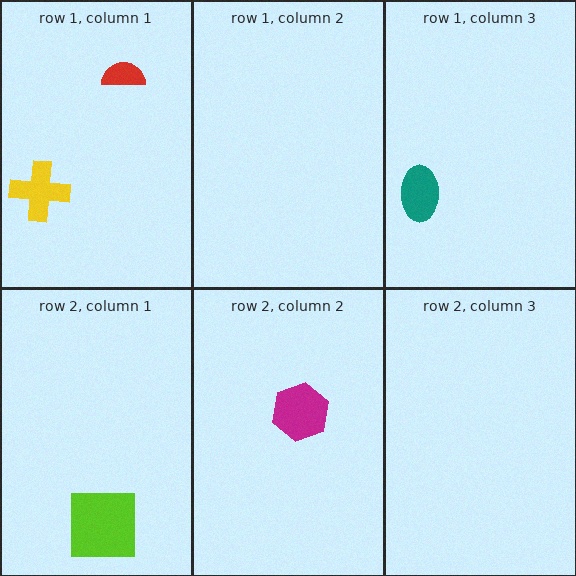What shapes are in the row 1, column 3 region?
The teal ellipse.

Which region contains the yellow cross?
The row 1, column 1 region.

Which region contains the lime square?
The row 2, column 1 region.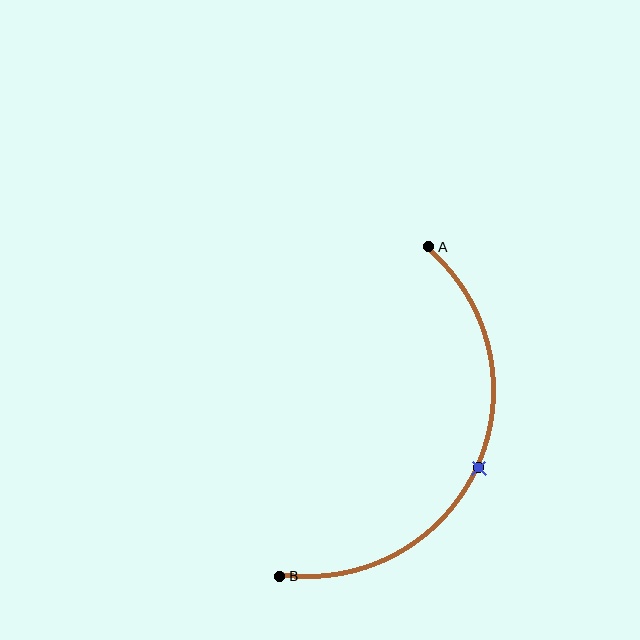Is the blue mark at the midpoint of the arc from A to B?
Yes. The blue mark lies on the arc at equal arc-length from both A and B — it is the arc midpoint.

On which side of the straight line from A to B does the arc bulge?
The arc bulges to the right of the straight line connecting A and B.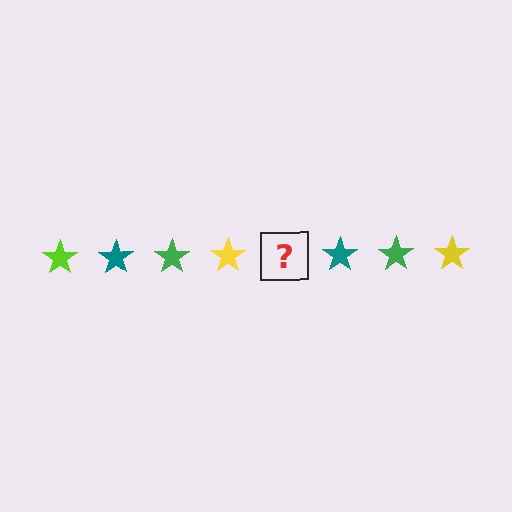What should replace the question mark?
The question mark should be replaced with a lime star.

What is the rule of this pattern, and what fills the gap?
The rule is that the pattern cycles through lime, teal, green, yellow stars. The gap should be filled with a lime star.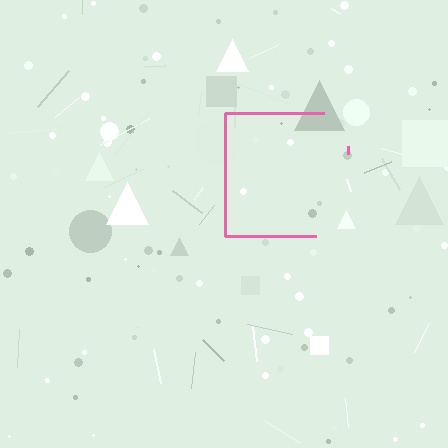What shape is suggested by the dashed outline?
The dashed outline suggests a square.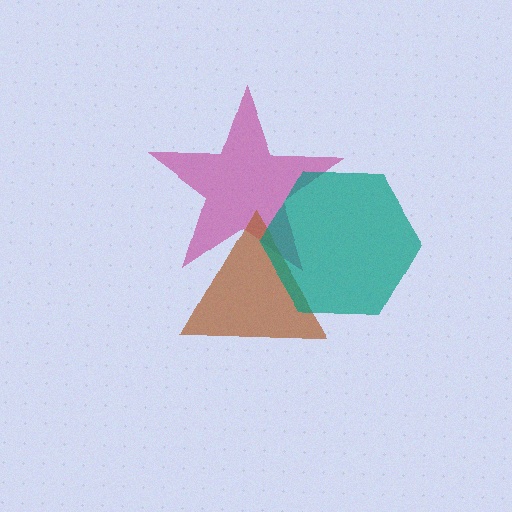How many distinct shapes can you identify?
There are 3 distinct shapes: a magenta star, a brown triangle, a teal hexagon.